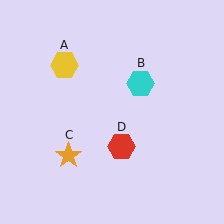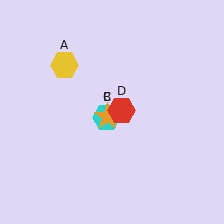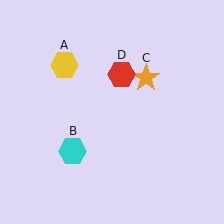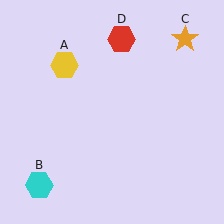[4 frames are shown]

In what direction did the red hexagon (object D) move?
The red hexagon (object D) moved up.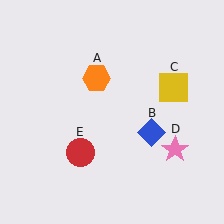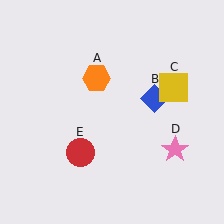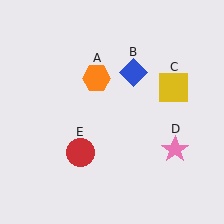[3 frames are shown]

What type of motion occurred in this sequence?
The blue diamond (object B) rotated counterclockwise around the center of the scene.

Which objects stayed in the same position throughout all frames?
Orange hexagon (object A) and yellow square (object C) and pink star (object D) and red circle (object E) remained stationary.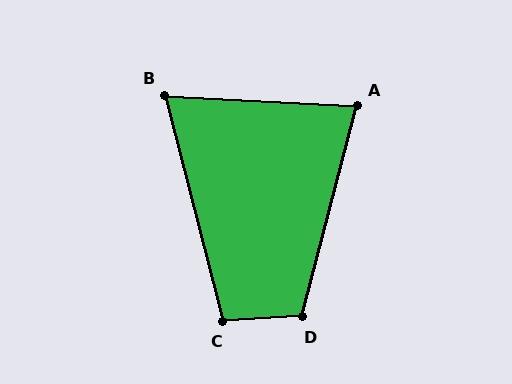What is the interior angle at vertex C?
Approximately 101 degrees (obtuse).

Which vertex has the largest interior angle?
D, at approximately 107 degrees.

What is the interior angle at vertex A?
Approximately 79 degrees (acute).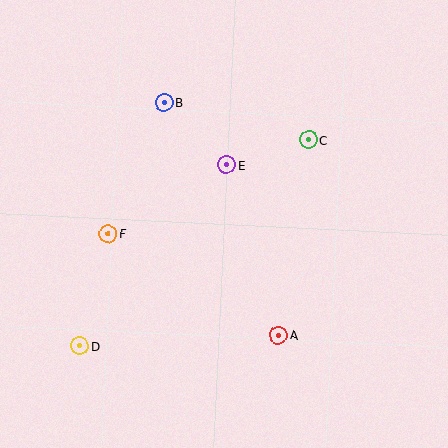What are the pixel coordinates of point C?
Point C is at (309, 140).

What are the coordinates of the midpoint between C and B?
The midpoint between C and B is at (236, 121).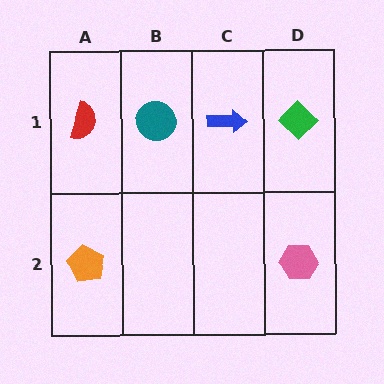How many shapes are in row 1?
4 shapes.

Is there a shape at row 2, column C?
No, that cell is empty.